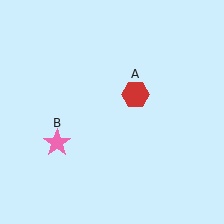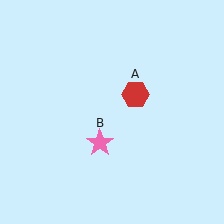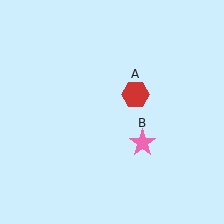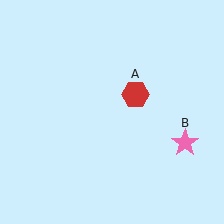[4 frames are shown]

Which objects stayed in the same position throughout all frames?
Red hexagon (object A) remained stationary.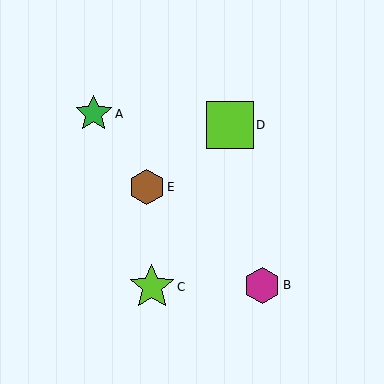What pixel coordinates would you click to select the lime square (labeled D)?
Click at (230, 125) to select the lime square D.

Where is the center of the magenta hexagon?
The center of the magenta hexagon is at (262, 285).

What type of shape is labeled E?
Shape E is a brown hexagon.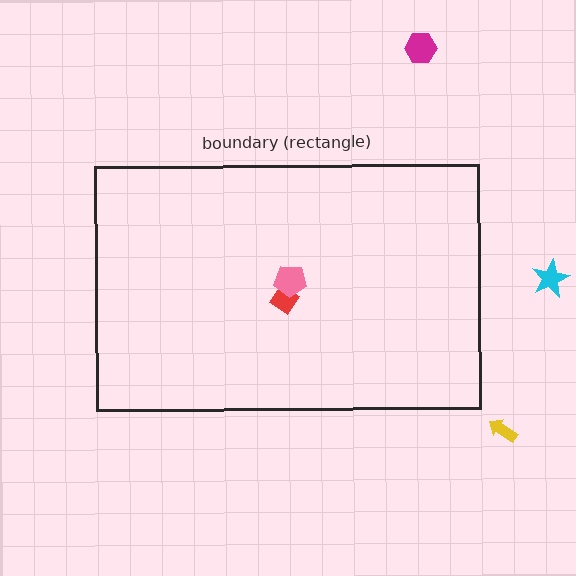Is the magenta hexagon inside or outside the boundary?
Outside.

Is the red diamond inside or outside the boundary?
Inside.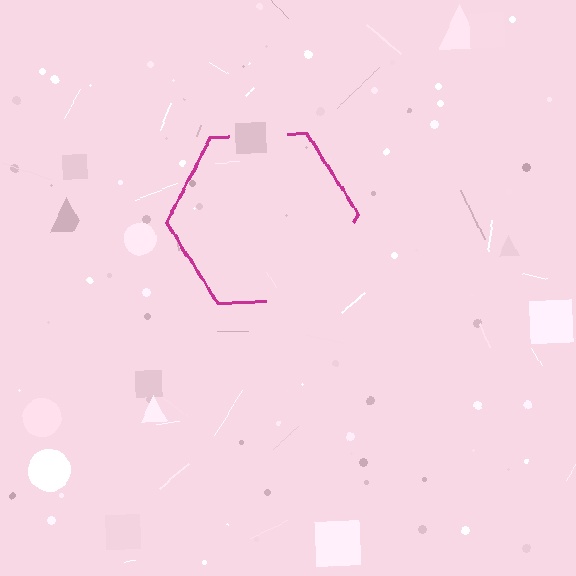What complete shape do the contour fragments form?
The contour fragments form a hexagon.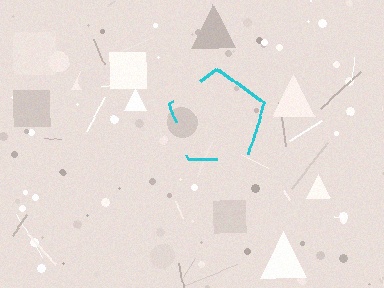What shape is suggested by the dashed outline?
The dashed outline suggests a pentagon.